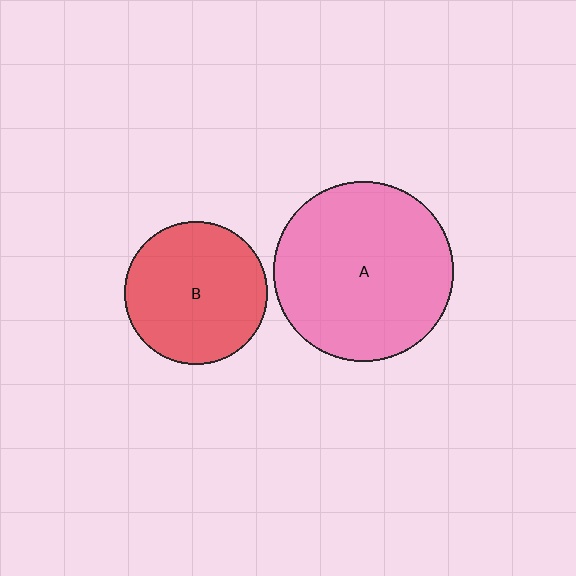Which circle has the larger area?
Circle A (pink).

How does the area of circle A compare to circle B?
Approximately 1.6 times.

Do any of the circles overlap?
No, none of the circles overlap.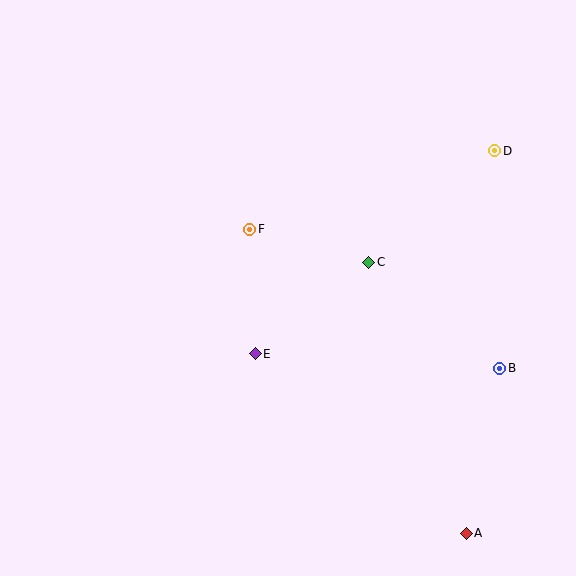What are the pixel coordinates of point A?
Point A is at (466, 533).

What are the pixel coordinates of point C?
Point C is at (369, 262).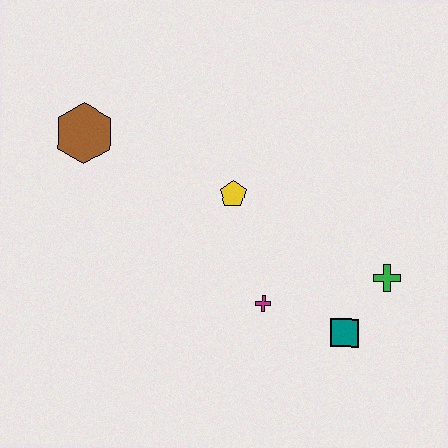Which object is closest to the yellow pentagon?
The magenta cross is closest to the yellow pentagon.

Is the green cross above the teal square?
Yes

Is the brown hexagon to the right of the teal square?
No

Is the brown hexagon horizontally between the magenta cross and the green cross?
No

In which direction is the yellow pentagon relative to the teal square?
The yellow pentagon is above the teal square.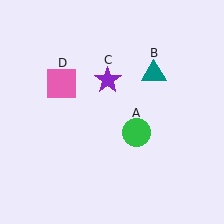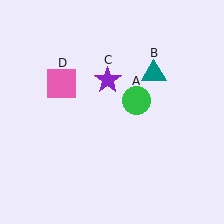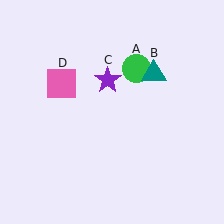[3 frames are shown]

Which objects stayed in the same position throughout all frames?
Teal triangle (object B) and purple star (object C) and pink square (object D) remained stationary.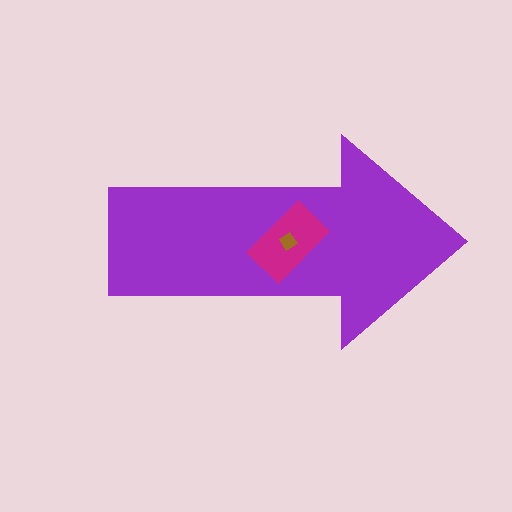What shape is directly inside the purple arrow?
The magenta rectangle.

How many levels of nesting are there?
3.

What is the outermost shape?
The purple arrow.